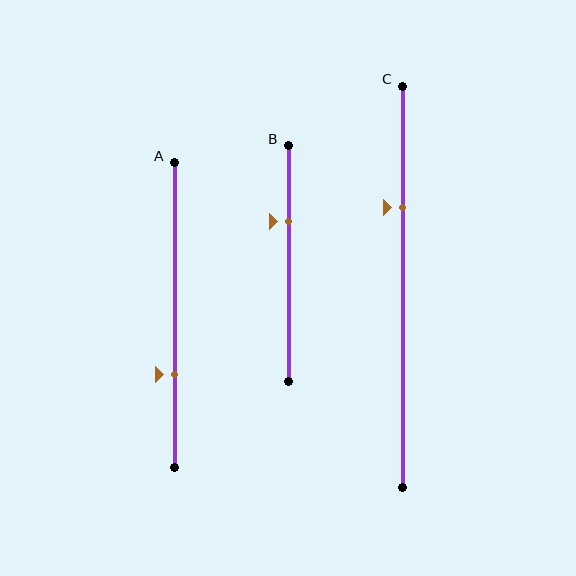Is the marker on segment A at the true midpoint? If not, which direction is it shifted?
No, the marker on segment A is shifted downward by about 19% of the segment length.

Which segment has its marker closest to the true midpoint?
Segment B has its marker closest to the true midpoint.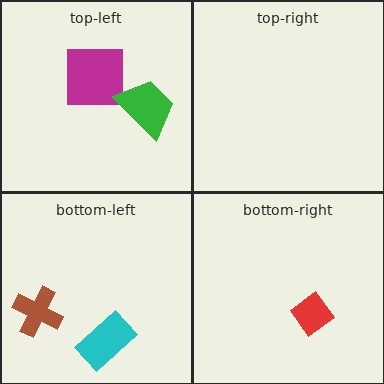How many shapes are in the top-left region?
2.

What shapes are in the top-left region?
The magenta square, the green trapezoid.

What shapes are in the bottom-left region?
The brown cross, the cyan rectangle.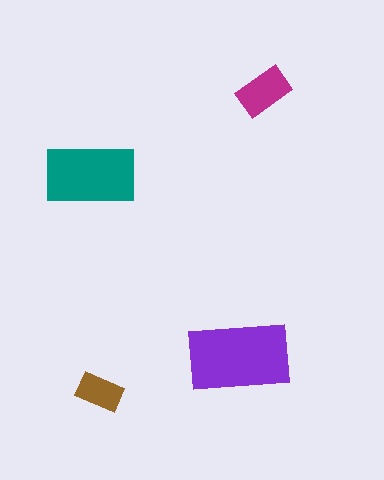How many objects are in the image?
There are 4 objects in the image.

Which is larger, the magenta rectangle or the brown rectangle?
The magenta one.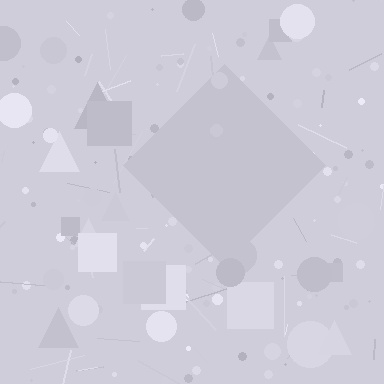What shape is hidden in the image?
A diamond is hidden in the image.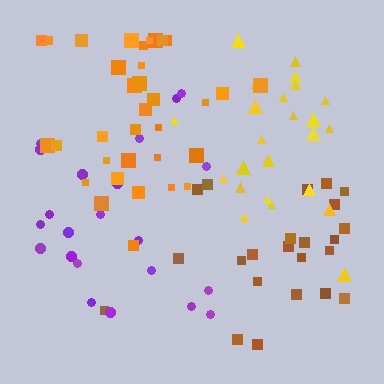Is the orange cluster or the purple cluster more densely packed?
Orange.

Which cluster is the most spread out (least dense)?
Purple.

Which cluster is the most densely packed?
Orange.